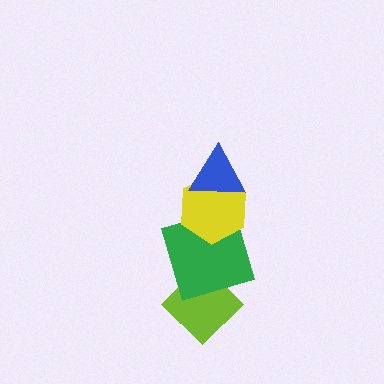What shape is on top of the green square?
The yellow hexagon is on top of the green square.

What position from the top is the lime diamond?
The lime diamond is 4th from the top.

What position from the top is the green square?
The green square is 3rd from the top.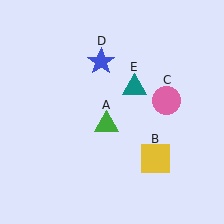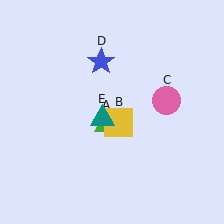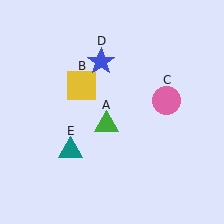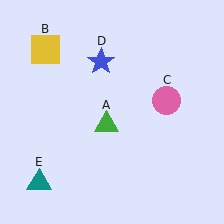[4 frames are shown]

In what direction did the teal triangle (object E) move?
The teal triangle (object E) moved down and to the left.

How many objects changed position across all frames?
2 objects changed position: yellow square (object B), teal triangle (object E).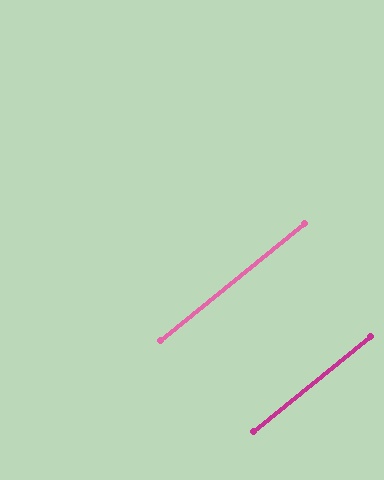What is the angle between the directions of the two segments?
Approximately 0 degrees.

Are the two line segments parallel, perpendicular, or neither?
Parallel — their directions differ by only 0.1°.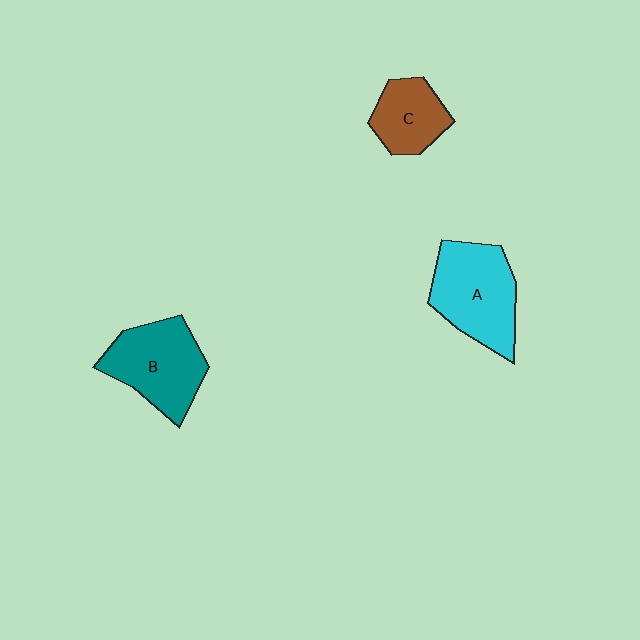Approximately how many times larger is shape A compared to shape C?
Approximately 1.6 times.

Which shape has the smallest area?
Shape C (brown).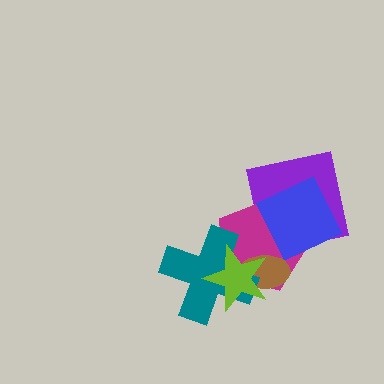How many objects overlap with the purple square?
2 objects overlap with the purple square.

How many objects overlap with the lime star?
3 objects overlap with the lime star.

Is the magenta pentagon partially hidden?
Yes, it is partially covered by another shape.